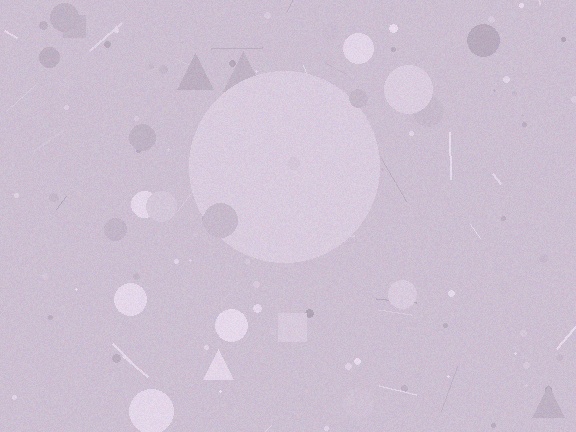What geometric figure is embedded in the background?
A circle is embedded in the background.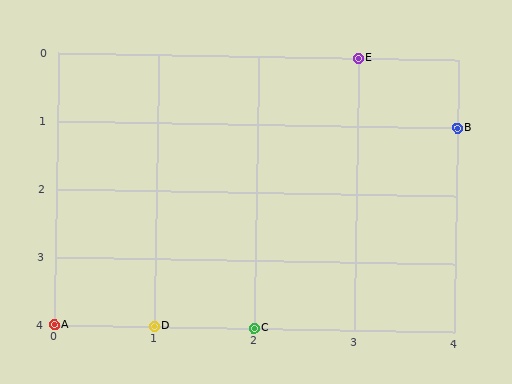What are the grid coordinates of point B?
Point B is at grid coordinates (4, 1).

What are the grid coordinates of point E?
Point E is at grid coordinates (3, 0).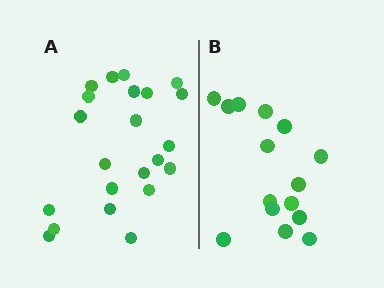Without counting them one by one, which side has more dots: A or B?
Region A (the left region) has more dots.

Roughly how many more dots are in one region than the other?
Region A has roughly 8 or so more dots than region B.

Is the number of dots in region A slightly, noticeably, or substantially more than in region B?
Region A has substantially more. The ratio is roughly 1.5 to 1.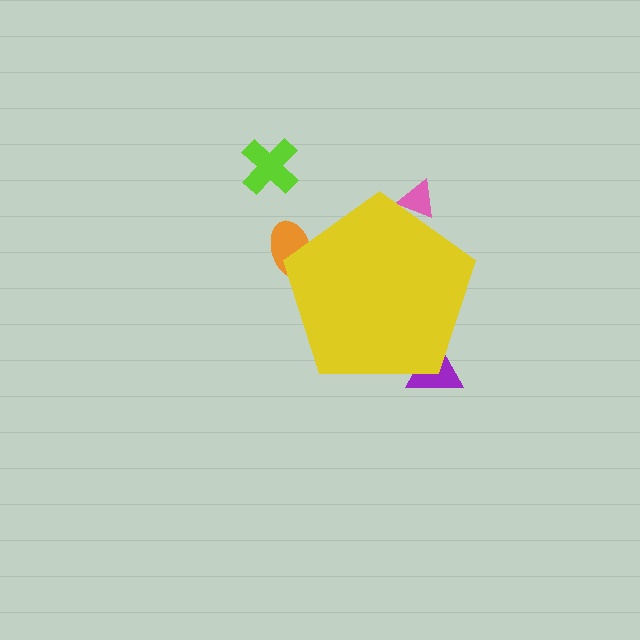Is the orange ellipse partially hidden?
Yes, the orange ellipse is partially hidden behind the yellow pentagon.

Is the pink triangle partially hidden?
Yes, the pink triangle is partially hidden behind the yellow pentagon.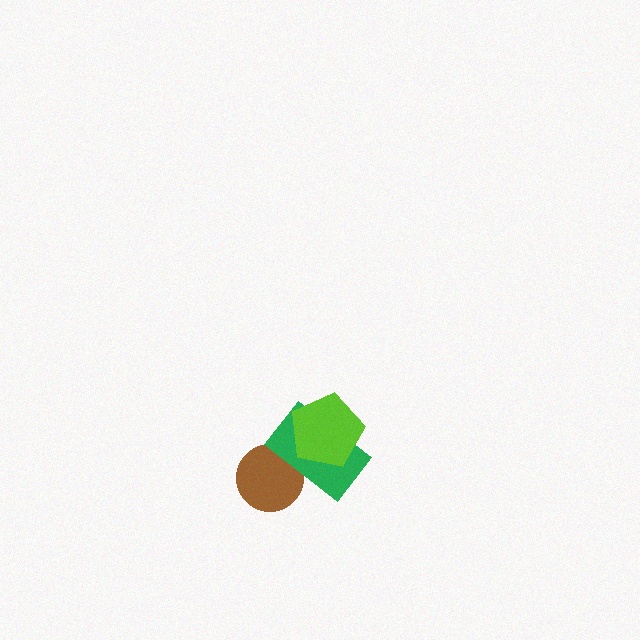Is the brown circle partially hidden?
Yes, it is partially covered by another shape.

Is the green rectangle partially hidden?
Yes, it is partially covered by another shape.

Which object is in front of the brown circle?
The green rectangle is in front of the brown circle.